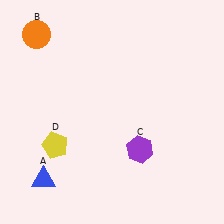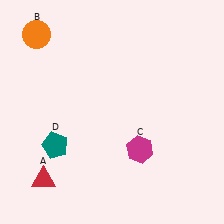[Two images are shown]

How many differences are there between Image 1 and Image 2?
There are 3 differences between the two images.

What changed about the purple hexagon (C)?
In Image 1, C is purple. In Image 2, it changed to magenta.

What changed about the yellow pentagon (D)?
In Image 1, D is yellow. In Image 2, it changed to teal.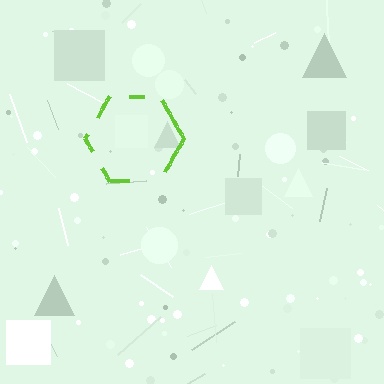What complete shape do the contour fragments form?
The contour fragments form a hexagon.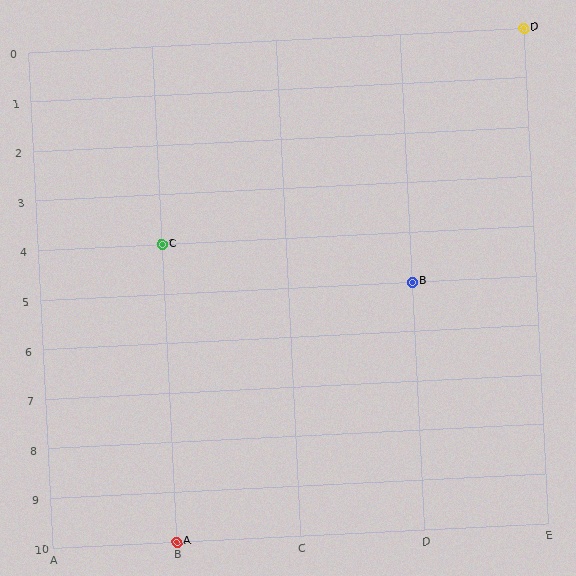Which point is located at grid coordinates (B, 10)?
Point A is at (B, 10).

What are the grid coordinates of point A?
Point A is at grid coordinates (B, 10).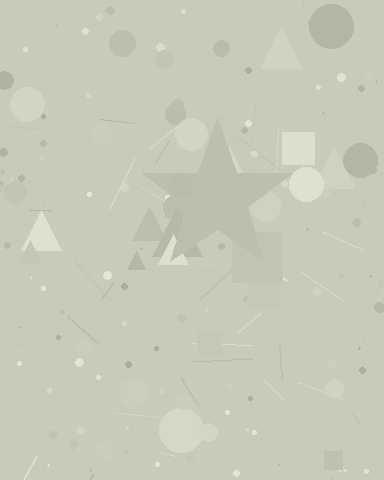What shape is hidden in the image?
A star is hidden in the image.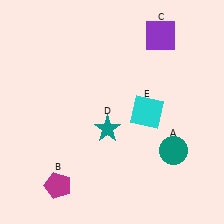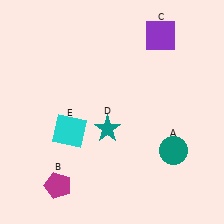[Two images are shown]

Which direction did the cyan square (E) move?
The cyan square (E) moved left.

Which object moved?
The cyan square (E) moved left.